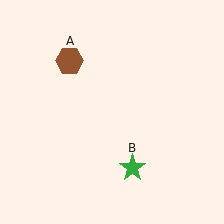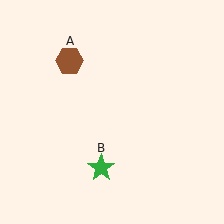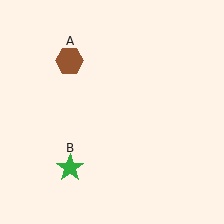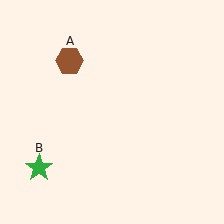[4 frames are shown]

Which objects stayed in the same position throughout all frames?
Brown hexagon (object A) remained stationary.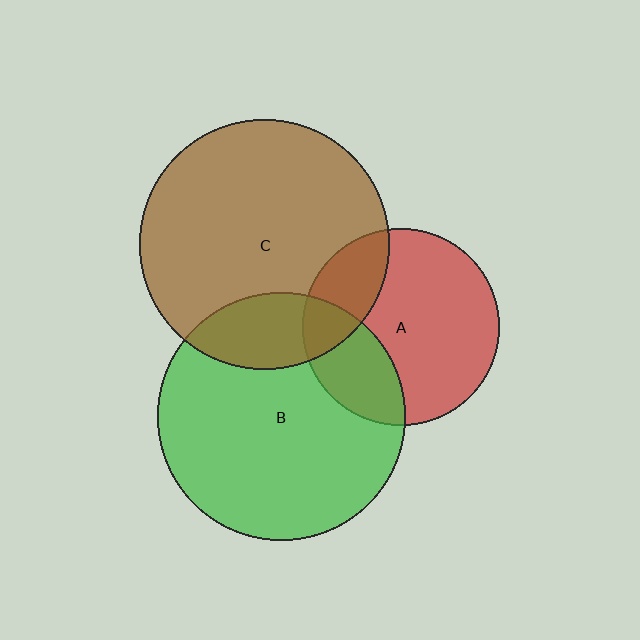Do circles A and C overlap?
Yes.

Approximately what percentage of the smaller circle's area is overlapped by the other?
Approximately 20%.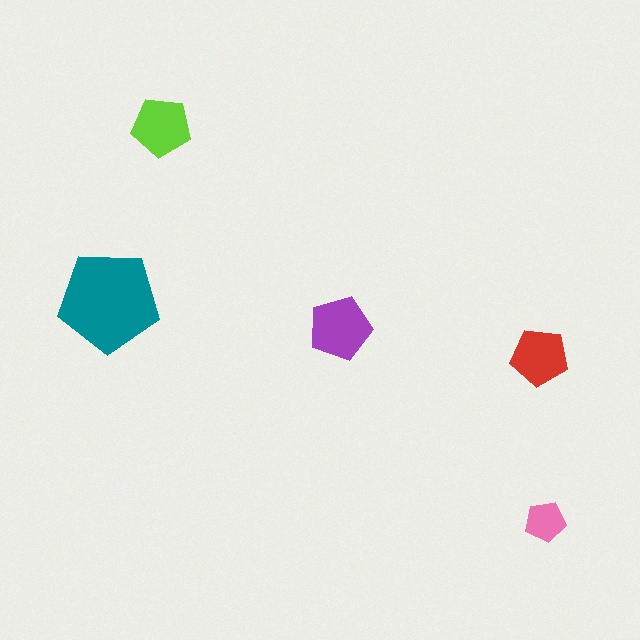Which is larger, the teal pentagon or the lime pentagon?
The teal one.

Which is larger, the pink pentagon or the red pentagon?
The red one.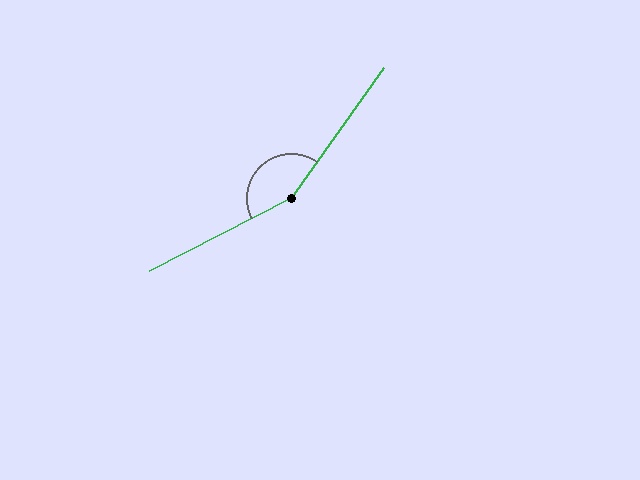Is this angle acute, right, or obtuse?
It is obtuse.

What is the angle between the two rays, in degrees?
Approximately 152 degrees.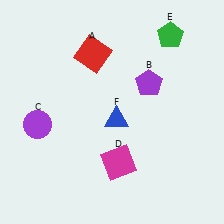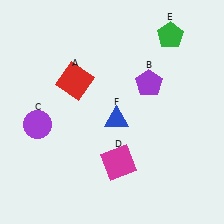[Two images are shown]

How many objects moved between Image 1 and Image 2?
1 object moved between the two images.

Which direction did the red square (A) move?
The red square (A) moved down.